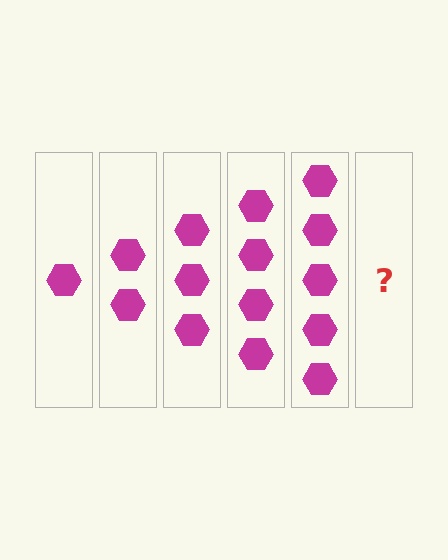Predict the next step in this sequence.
The next step is 6 hexagons.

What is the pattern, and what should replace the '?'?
The pattern is that each step adds one more hexagon. The '?' should be 6 hexagons.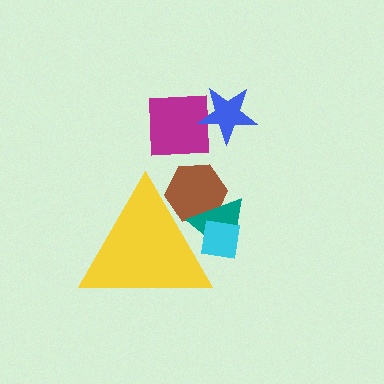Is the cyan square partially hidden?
Yes, the cyan square is partially hidden behind the yellow triangle.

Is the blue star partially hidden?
No, the blue star is fully visible.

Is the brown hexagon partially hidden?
Yes, the brown hexagon is partially hidden behind the yellow triangle.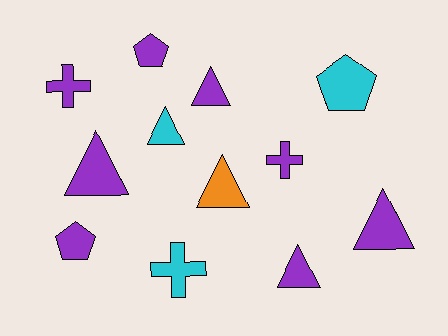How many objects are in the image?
There are 12 objects.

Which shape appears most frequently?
Triangle, with 6 objects.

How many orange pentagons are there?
There are no orange pentagons.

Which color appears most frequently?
Purple, with 8 objects.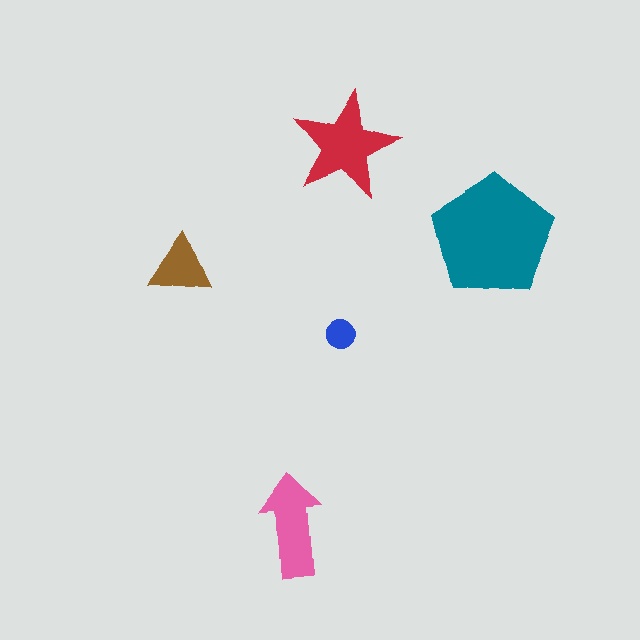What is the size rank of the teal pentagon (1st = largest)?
1st.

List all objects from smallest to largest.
The blue circle, the brown triangle, the pink arrow, the red star, the teal pentagon.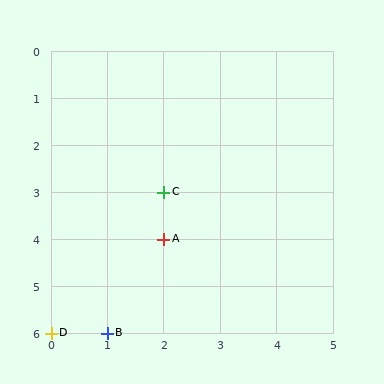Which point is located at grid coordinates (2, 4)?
Point A is at (2, 4).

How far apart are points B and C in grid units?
Points B and C are 1 column and 3 rows apart (about 3.2 grid units diagonally).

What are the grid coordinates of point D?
Point D is at grid coordinates (0, 6).